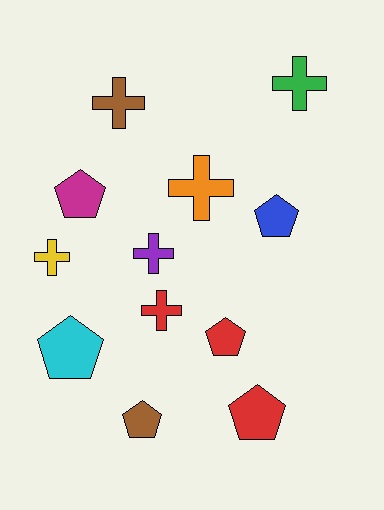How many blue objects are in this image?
There is 1 blue object.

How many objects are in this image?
There are 12 objects.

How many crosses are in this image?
There are 6 crosses.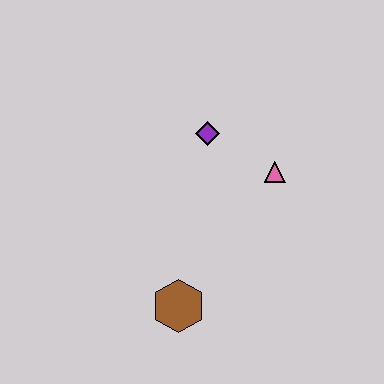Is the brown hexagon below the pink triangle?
Yes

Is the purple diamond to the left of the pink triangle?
Yes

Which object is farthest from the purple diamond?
The brown hexagon is farthest from the purple diamond.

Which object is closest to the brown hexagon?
The pink triangle is closest to the brown hexagon.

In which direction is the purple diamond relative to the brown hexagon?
The purple diamond is above the brown hexagon.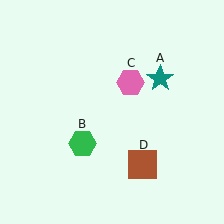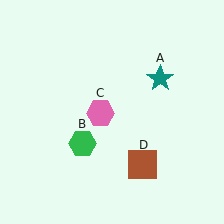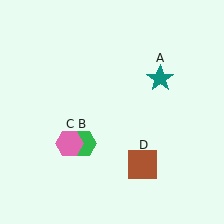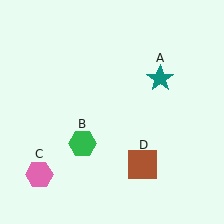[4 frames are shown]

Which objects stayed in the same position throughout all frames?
Teal star (object A) and green hexagon (object B) and brown square (object D) remained stationary.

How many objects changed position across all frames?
1 object changed position: pink hexagon (object C).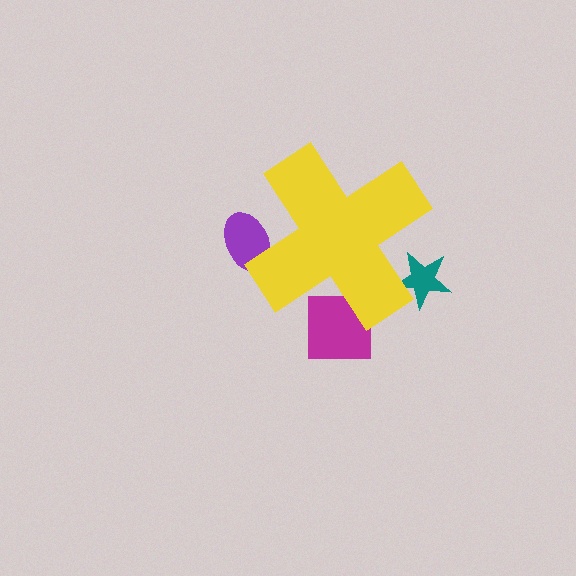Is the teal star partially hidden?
Yes, the teal star is partially hidden behind the yellow cross.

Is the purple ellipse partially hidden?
Yes, the purple ellipse is partially hidden behind the yellow cross.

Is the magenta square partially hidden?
Yes, the magenta square is partially hidden behind the yellow cross.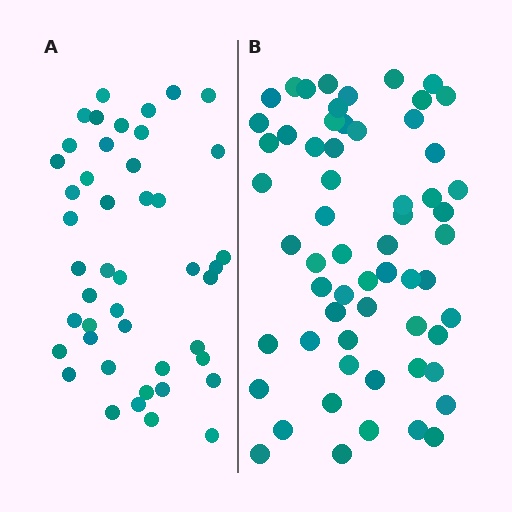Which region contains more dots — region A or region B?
Region B (the right region) has more dots.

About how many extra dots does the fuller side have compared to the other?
Region B has approximately 15 more dots than region A.